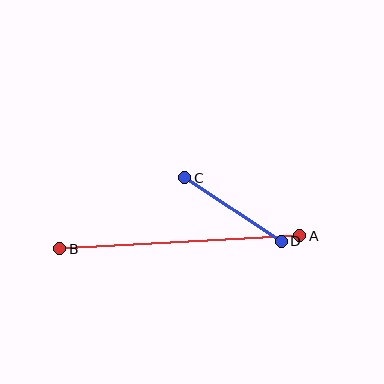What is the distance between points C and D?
The distance is approximately 116 pixels.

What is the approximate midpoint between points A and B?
The midpoint is at approximately (180, 242) pixels.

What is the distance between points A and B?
The distance is approximately 241 pixels.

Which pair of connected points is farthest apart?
Points A and B are farthest apart.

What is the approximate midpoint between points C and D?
The midpoint is at approximately (233, 210) pixels.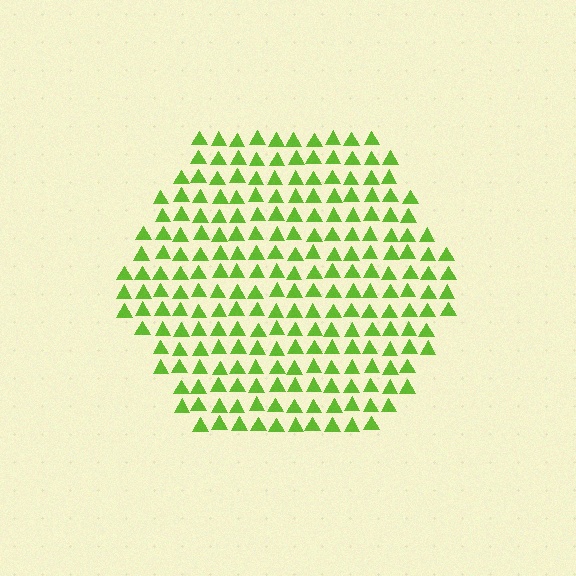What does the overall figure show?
The overall figure shows a hexagon.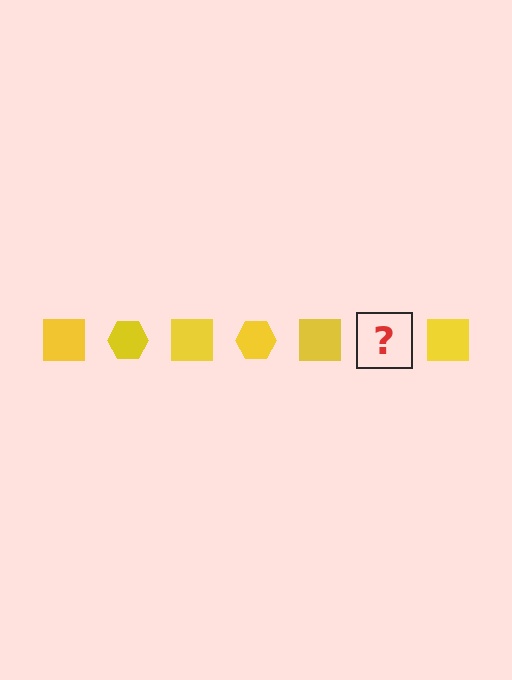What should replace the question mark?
The question mark should be replaced with a yellow hexagon.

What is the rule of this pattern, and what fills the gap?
The rule is that the pattern cycles through square, hexagon shapes in yellow. The gap should be filled with a yellow hexagon.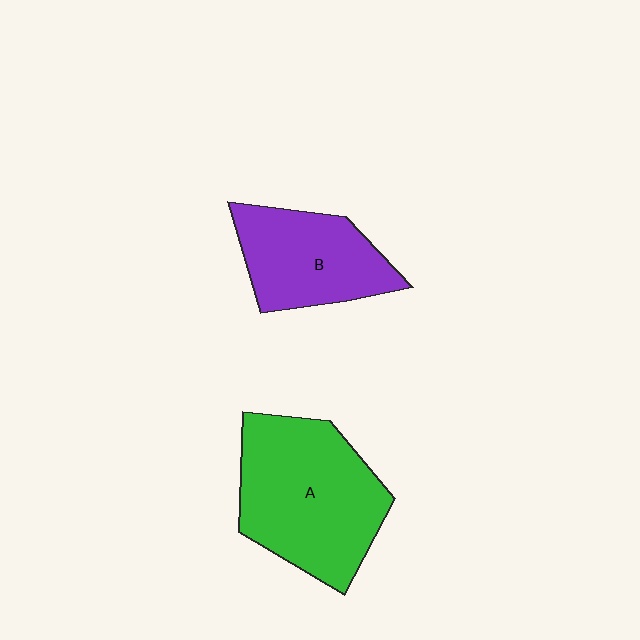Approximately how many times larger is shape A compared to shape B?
Approximately 1.5 times.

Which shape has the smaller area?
Shape B (purple).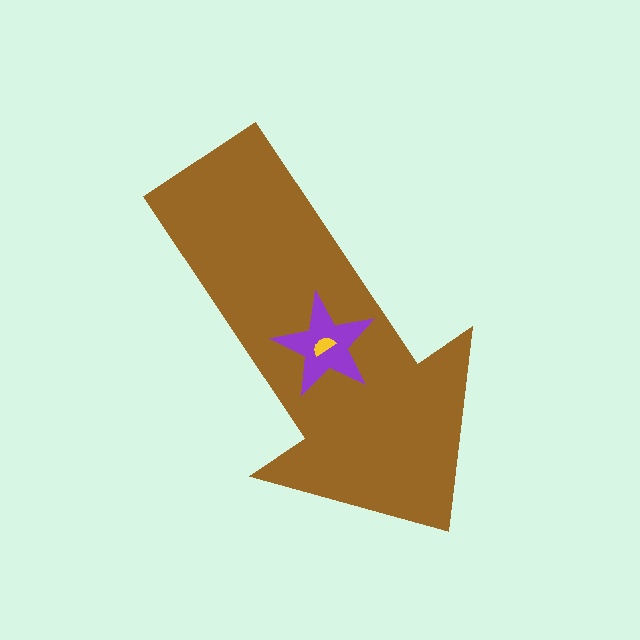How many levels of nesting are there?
3.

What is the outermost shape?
The brown arrow.